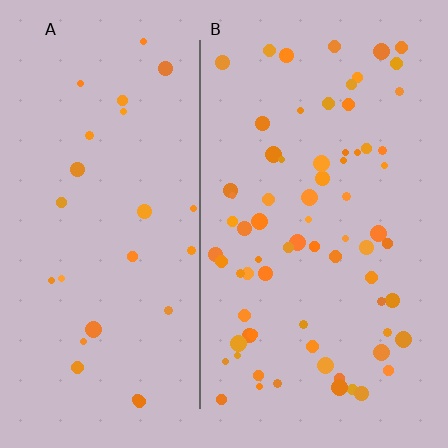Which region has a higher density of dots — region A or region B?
B (the right).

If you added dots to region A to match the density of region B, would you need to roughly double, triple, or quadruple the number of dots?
Approximately triple.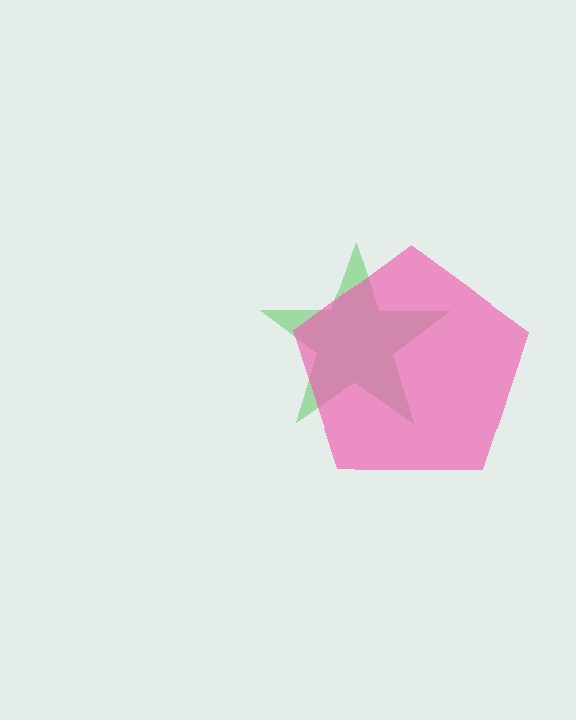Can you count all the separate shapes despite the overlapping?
Yes, there are 2 separate shapes.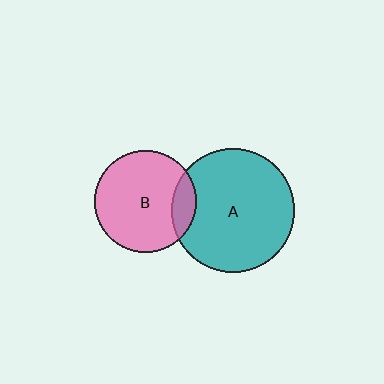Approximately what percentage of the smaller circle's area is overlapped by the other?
Approximately 15%.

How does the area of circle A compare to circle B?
Approximately 1.5 times.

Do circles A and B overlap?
Yes.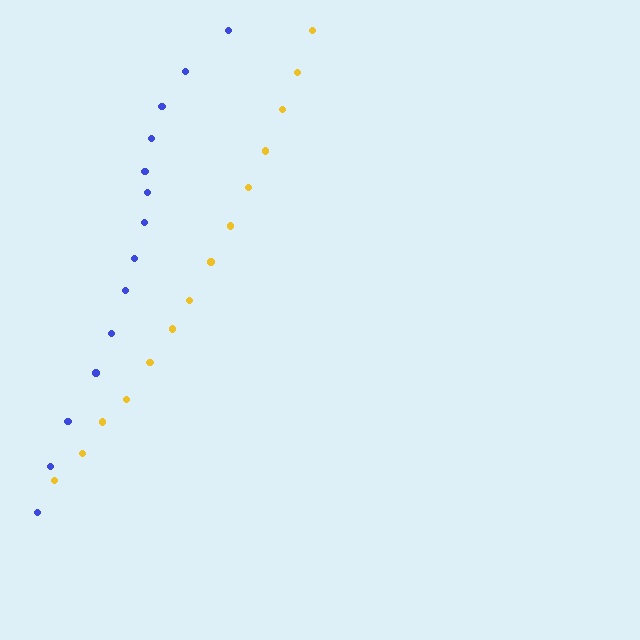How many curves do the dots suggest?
There are 2 distinct paths.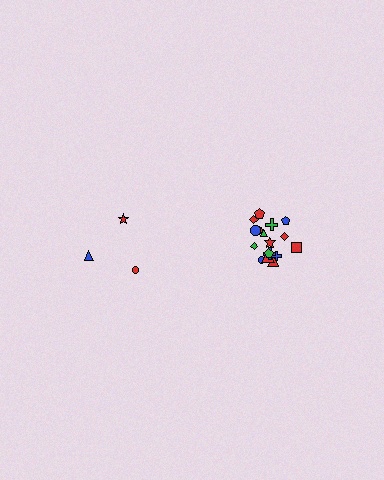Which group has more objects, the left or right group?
The right group.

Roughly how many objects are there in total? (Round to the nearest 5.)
Roughly 20 objects in total.